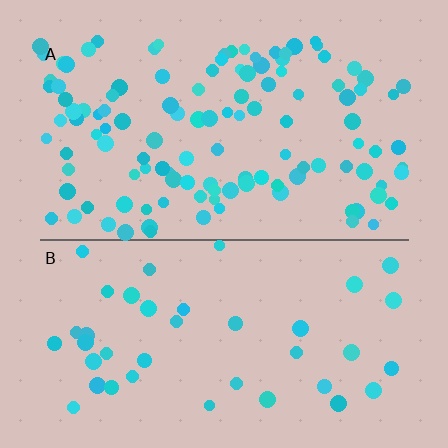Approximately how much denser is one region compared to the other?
Approximately 3.0× — region A over region B.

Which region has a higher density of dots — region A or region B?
A (the top).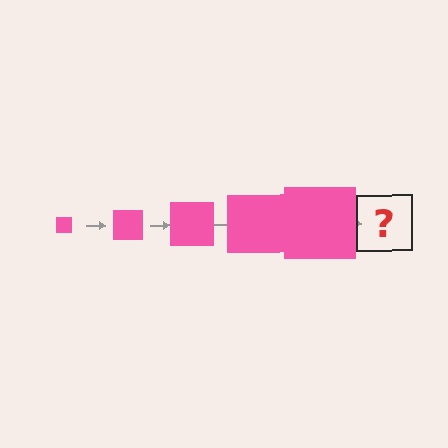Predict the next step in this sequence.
The next step is a pink square, larger than the previous one.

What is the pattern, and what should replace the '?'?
The pattern is that the square gets progressively larger each step. The '?' should be a pink square, larger than the previous one.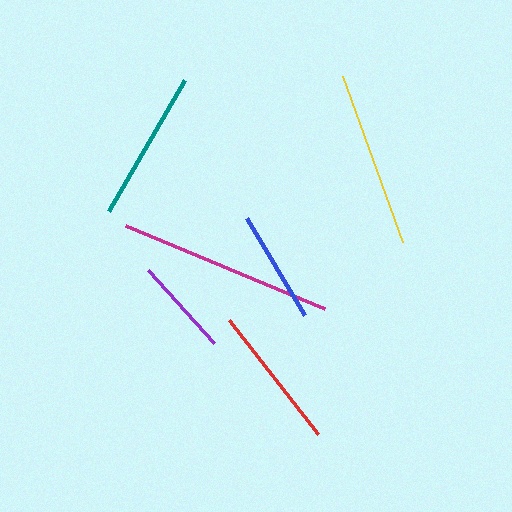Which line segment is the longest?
The magenta line is the longest at approximately 215 pixels.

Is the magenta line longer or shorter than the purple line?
The magenta line is longer than the purple line.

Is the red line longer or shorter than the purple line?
The red line is longer than the purple line.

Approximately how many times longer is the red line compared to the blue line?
The red line is approximately 1.3 times the length of the blue line.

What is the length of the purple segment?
The purple segment is approximately 98 pixels long.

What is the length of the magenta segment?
The magenta segment is approximately 215 pixels long.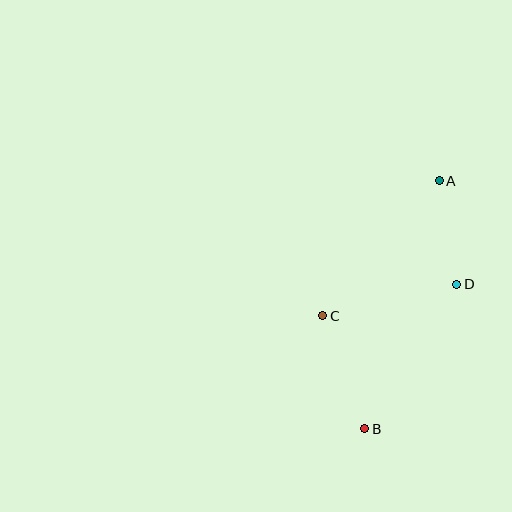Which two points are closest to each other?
Points A and D are closest to each other.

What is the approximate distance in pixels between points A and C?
The distance between A and C is approximately 179 pixels.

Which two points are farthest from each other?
Points A and B are farthest from each other.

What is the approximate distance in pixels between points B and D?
The distance between B and D is approximately 172 pixels.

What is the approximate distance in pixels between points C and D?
The distance between C and D is approximately 138 pixels.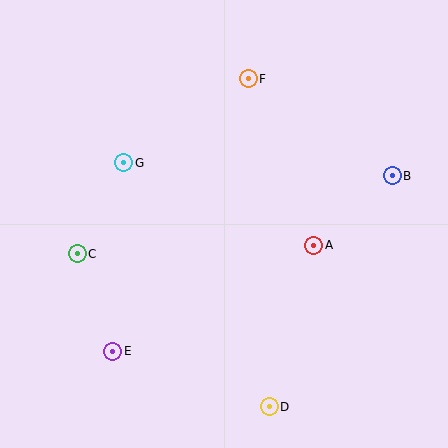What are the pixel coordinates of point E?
Point E is at (113, 351).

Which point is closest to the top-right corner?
Point B is closest to the top-right corner.